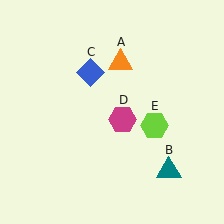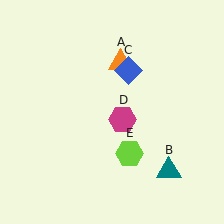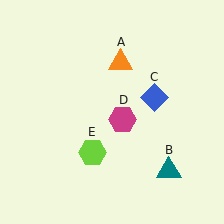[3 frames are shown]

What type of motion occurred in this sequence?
The blue diamond (object C), lime hexagon (object E) rotated clockwise around the center of the scene.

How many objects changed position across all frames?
2 objects changed position: blue diamond (object C), lime hexagon (object E).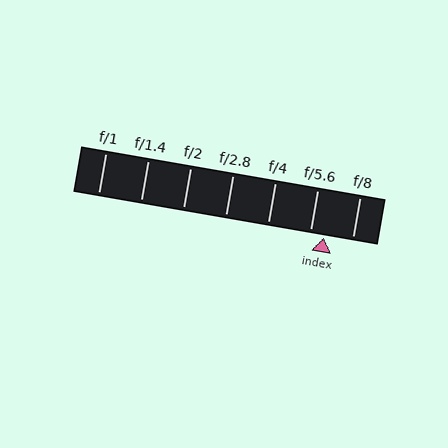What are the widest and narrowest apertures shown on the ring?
The widest aperture shown is f/1 and the narrowest is f/8.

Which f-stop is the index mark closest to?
The index mark is closest to f/5.6.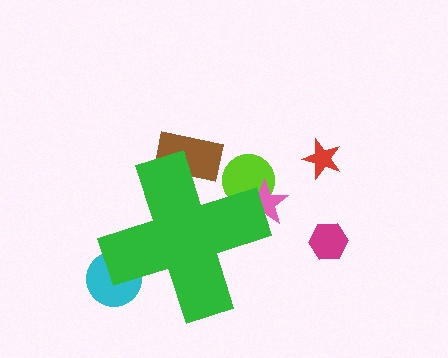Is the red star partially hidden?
No, the red star is fully visible.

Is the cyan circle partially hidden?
Yes, the cyan circle is partially hidden behind the green cross.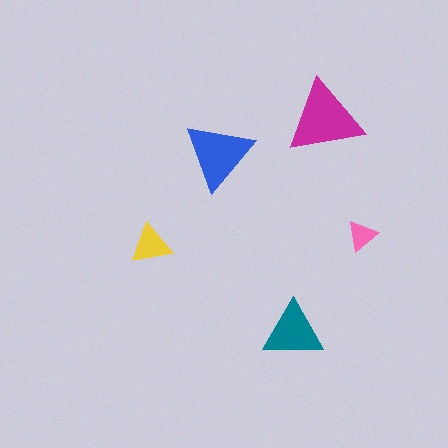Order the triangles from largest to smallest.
the magenta one, the blue one, the teal one, the yellow one, the pink one.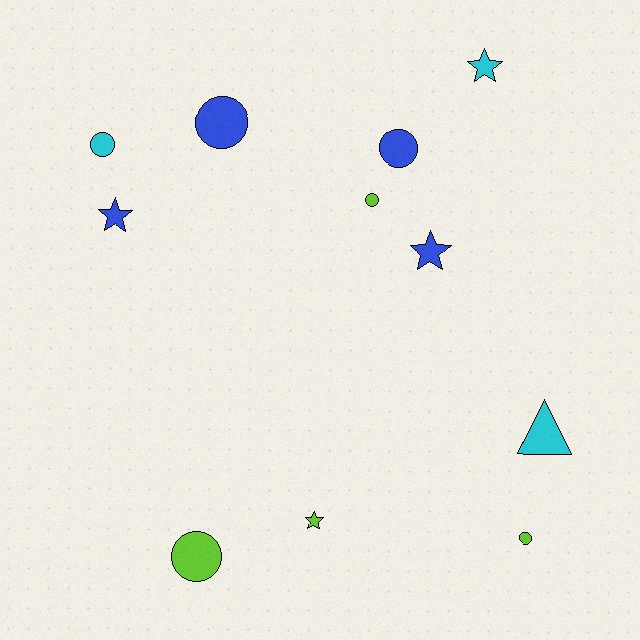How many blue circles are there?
There are 2 blue circles.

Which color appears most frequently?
Blue, with 4 objects.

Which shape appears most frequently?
Circle, with 6 objects.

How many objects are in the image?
There are 11 objects.